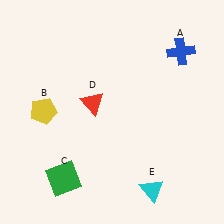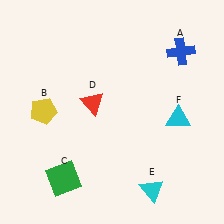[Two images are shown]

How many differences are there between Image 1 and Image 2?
There is 1 difference between the two images.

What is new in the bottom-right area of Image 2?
A cyan triangle (F) was added in the bottom-right area of Image 2.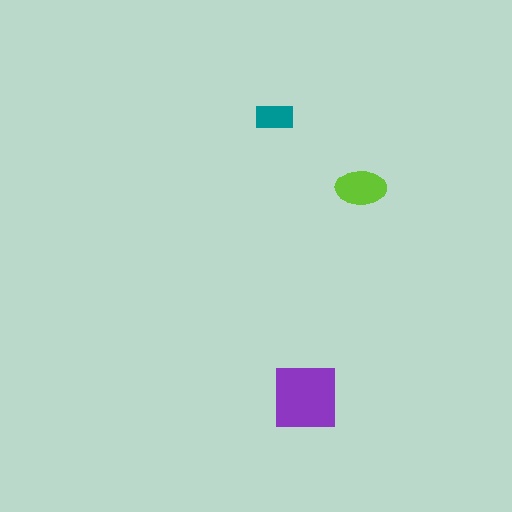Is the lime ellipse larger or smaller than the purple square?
Smaller.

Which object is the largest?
The purple square.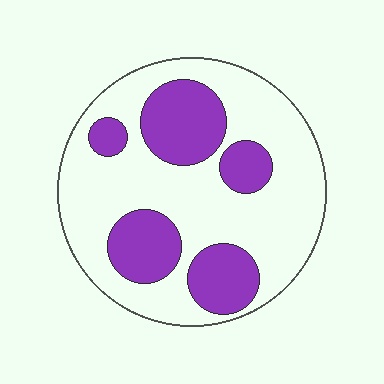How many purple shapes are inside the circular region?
5.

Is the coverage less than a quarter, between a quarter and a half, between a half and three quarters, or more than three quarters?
Between a quarter and a half.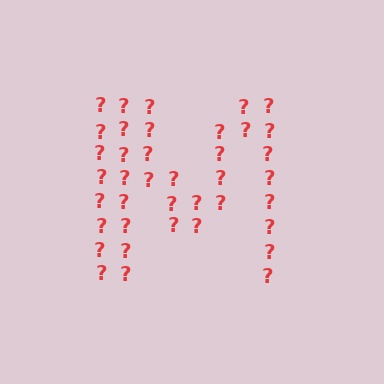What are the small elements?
The small elements are question marks.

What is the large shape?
The large shape is the letter M.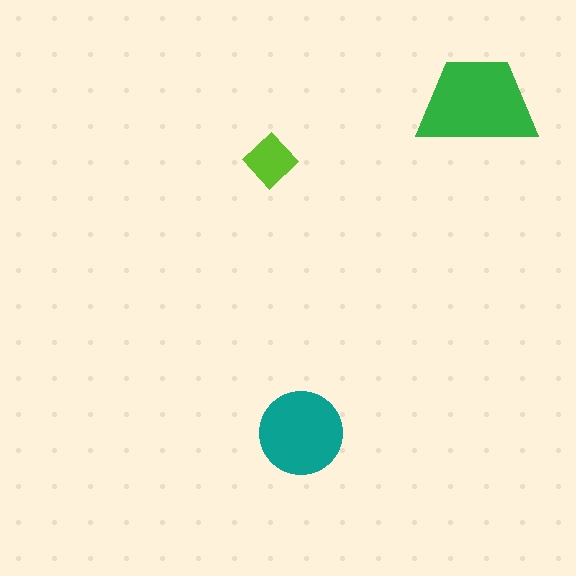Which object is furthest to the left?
The lime diamond is leftmost.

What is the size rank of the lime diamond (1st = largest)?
3rd.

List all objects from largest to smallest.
The green trapezoid, the teal circle, the lime diamond.